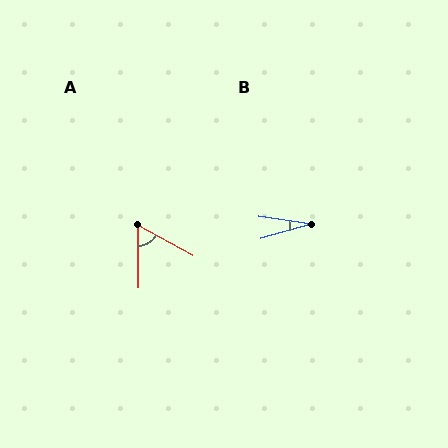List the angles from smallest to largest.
B (24°), A (61°).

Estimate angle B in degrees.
Approximately 24 degrees.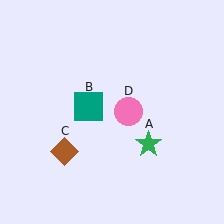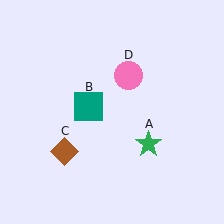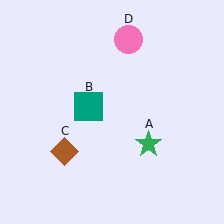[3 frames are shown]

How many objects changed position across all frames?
1 object changed position: pink circle (object D).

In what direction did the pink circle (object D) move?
The pink circle (object D) moved up.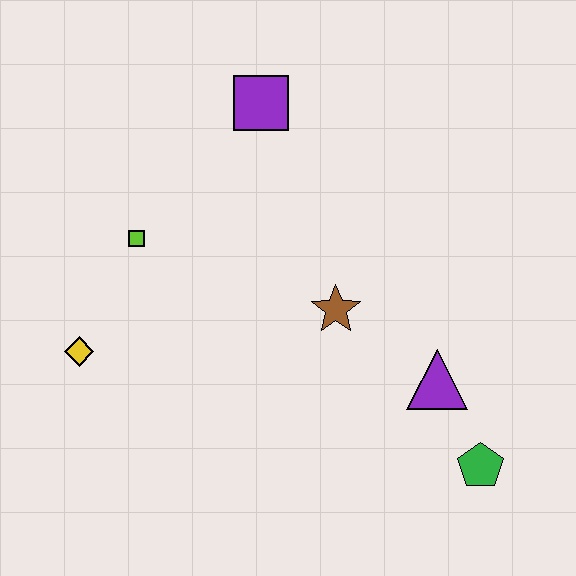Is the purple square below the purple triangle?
No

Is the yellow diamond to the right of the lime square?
No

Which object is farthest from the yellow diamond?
The green pentagon is farthest from the yellow diamond.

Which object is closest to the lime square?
The yellow diamond is closest to the lime square.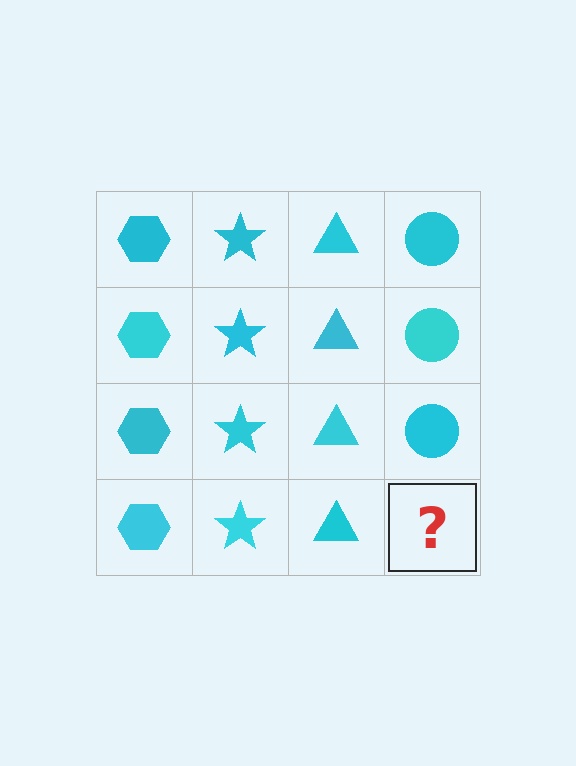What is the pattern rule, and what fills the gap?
The rule is that each column has a consistent shape. The gap should be filled with a cyan circle.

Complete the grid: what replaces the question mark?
The question mark should be replaced with a cyan circle.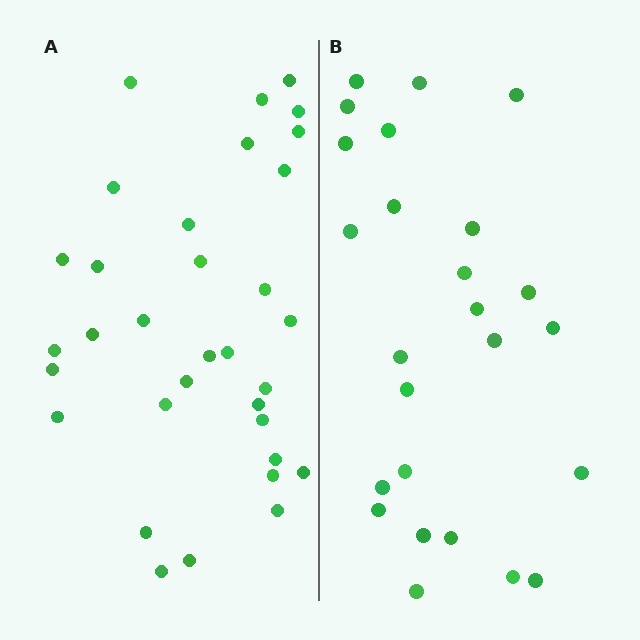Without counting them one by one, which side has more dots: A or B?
Region A (the left region) has more dots.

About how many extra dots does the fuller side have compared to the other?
Region A has roughly 8 or so more dots than region B.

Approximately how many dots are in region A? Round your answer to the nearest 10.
About 30 dots. (The exact count is 33, which rounds to 30.)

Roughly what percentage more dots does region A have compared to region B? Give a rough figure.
About 30% more.